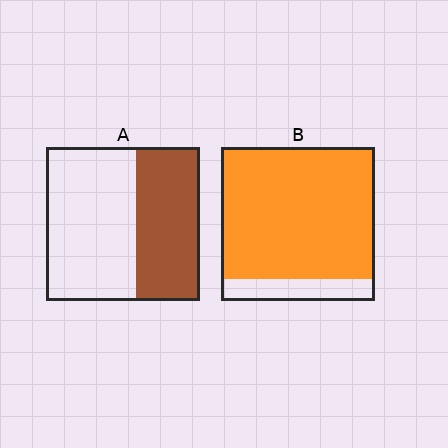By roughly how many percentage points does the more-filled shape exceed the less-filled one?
By roughly 45 percentage points (B over A).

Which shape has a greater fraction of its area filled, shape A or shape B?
Shape B.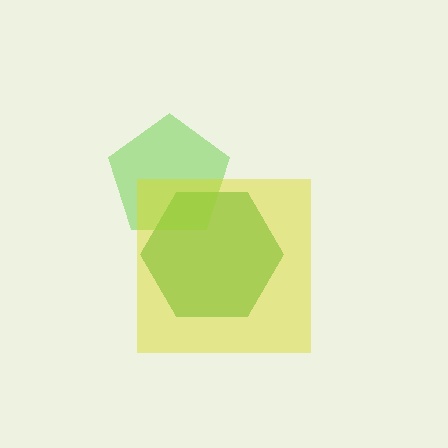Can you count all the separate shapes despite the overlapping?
Yes, there are 3 separate shapes.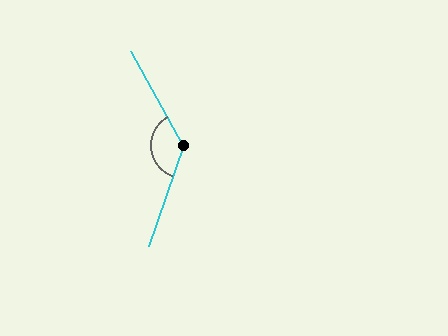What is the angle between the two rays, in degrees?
Approximately 132 degrees.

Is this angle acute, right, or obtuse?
It is obtuse.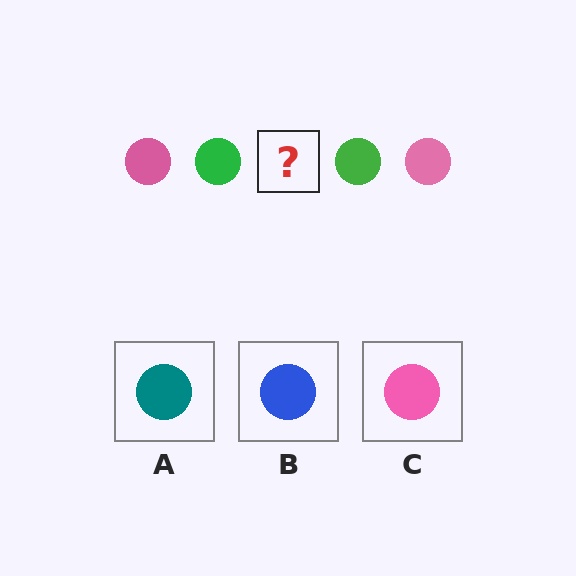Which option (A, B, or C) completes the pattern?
C.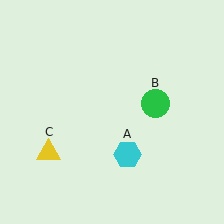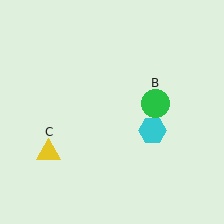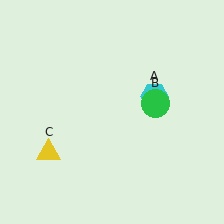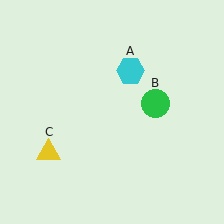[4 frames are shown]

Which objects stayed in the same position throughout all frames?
Green circle (object B) and yellow triangle (object C) remained stationary.